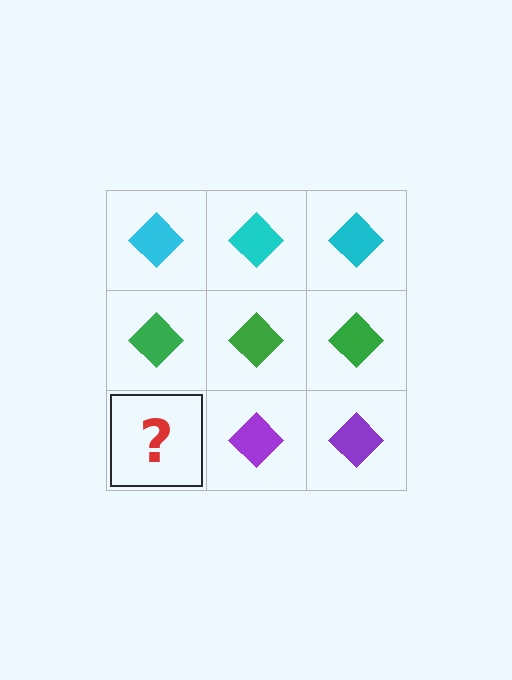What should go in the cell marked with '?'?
The missing cell should contain a purple diamond.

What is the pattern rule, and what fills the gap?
The rule is that each row has a consistent color. The gap should be filled with a purple diamond.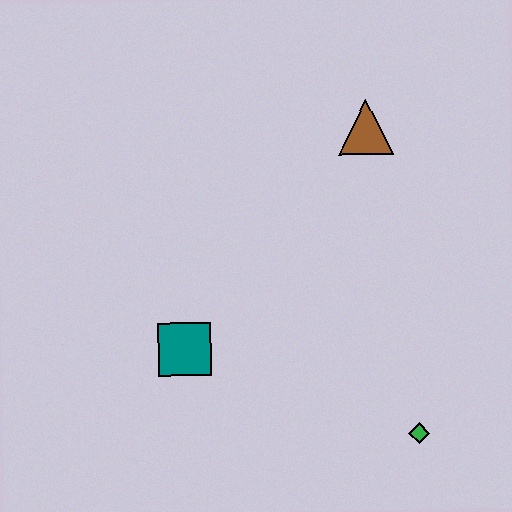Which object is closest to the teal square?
The green diamond is closest to the teal square.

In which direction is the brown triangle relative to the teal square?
The brown triangle is above the teal square.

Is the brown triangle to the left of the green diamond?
Yes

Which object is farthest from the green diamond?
The brown triangle is farthest from the green diamond.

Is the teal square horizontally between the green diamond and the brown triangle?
No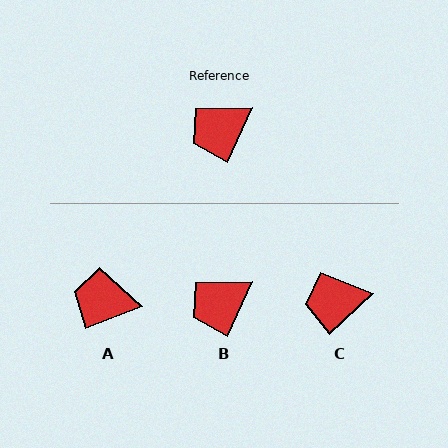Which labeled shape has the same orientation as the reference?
B.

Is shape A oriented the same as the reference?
No, it is off by about 43 degrees.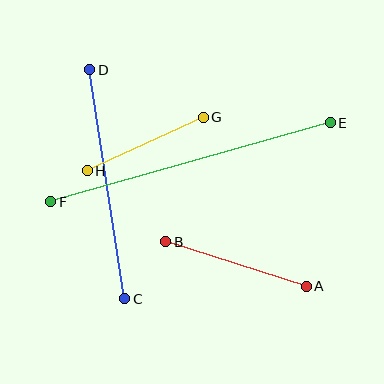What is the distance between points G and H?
The distance is approximately 128 pixels.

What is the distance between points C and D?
The distance is approximately 232 pixels.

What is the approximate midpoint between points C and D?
The midpoint is at approximately (107, 184) pixels.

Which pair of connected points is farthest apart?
Points E and F are farthest apart.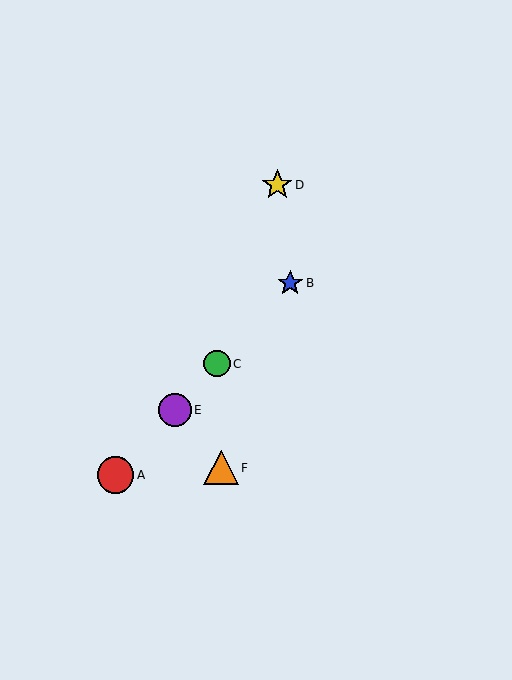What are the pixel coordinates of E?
Object E is at (175, 410).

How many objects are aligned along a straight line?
4 objects (A, B, C, E) are aligned along a straight line.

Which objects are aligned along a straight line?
Objects A, B, C, E are aligned along a straight line.